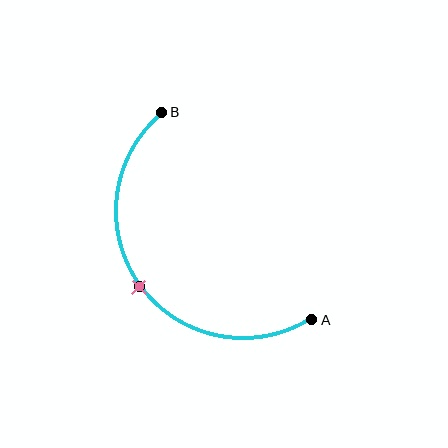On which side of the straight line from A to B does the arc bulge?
The arc bulges below and to the left of the straight line connecting A and B.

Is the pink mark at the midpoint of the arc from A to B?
Yes. The pink mark lies on the arc at equal arc-length from both A and B — it is the arc midpoint.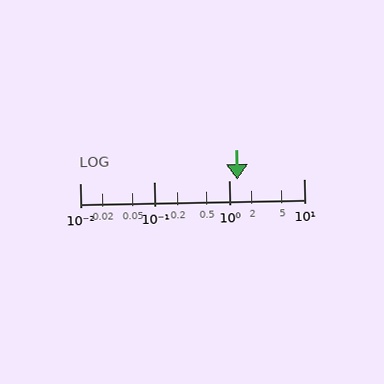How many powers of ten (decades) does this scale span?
The scale spans 3 decades, from 0.01 to 10.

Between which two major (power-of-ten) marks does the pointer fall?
The pointer is between 1 and 10.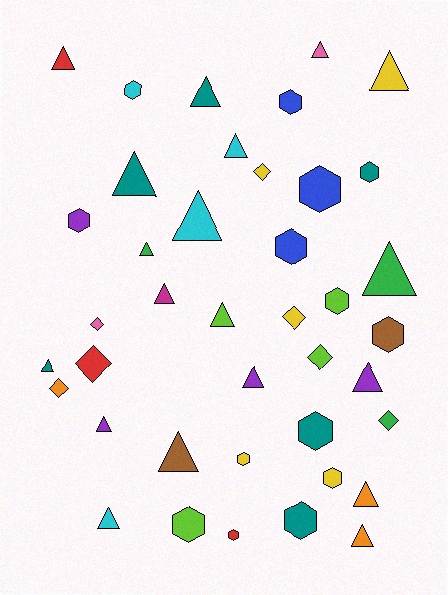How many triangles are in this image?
There are 19 triangles.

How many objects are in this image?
There are 40 objects.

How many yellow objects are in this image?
There are 5 yellow objects.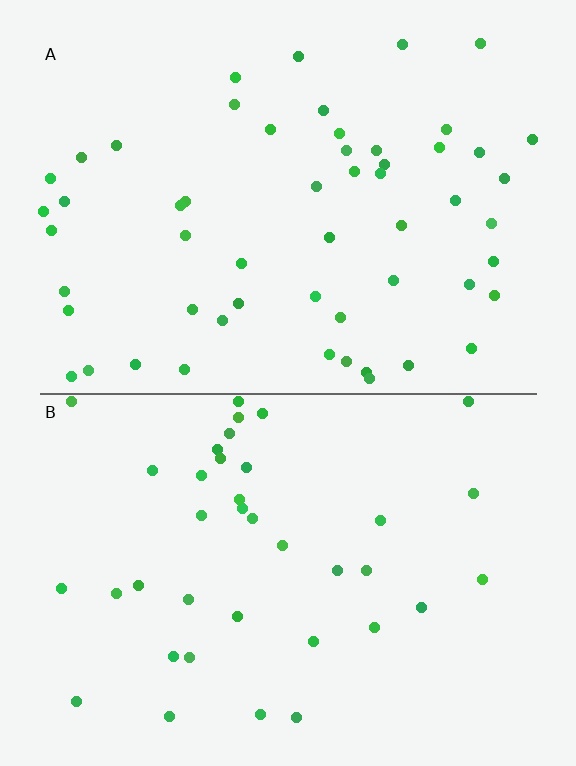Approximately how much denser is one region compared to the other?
Approximately 1.5× — region A over region B.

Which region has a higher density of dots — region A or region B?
A (the top).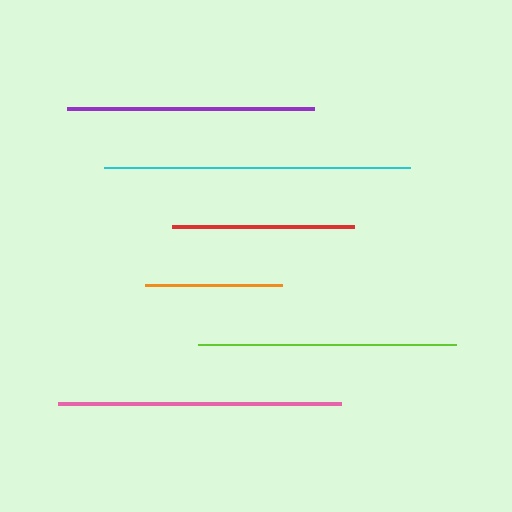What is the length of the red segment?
The red segment is approximately 182 pixels long.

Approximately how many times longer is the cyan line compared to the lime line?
The cyan line is approximately 1.2 times the length of the lime line.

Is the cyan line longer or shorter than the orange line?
The cyan line is longer than the orange line.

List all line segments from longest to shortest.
From longest to shortest: cyan, pink, lime, purple, red, orange.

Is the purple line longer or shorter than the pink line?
The pink line is longer than the purple line.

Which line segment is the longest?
The cyan line is the longest at approximately 306 pixels.